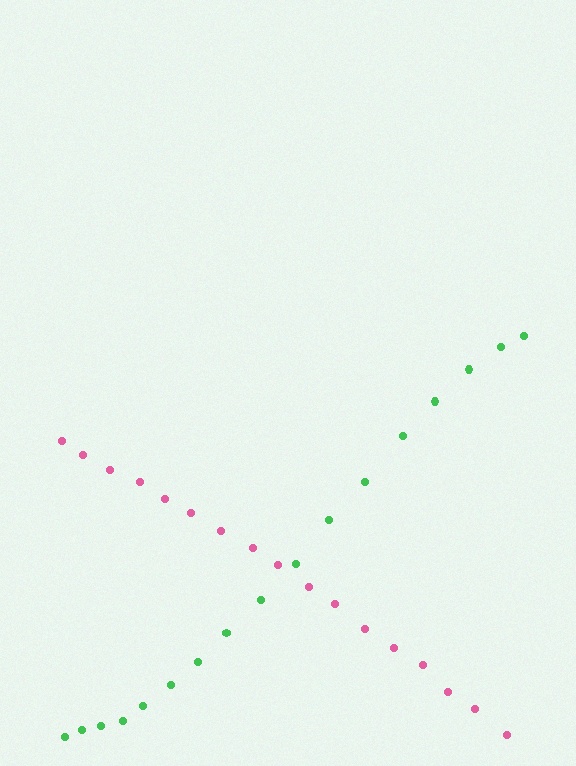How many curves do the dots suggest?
There are 2 distinct paths.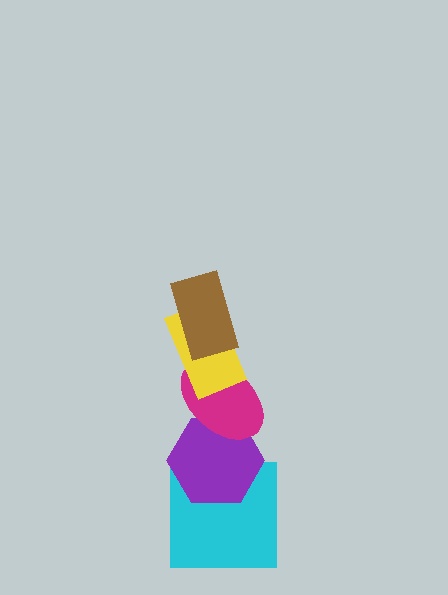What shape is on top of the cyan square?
The purple hexagon is on top of the cyan square.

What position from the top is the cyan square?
The cyan square is 5th from the top.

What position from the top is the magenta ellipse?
The magenta ellipse is 3rd from the top.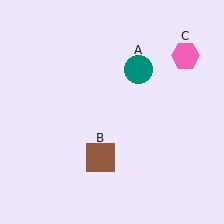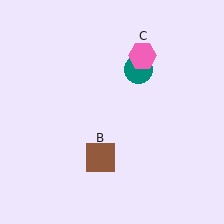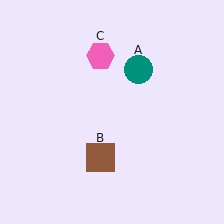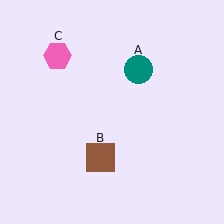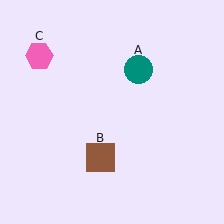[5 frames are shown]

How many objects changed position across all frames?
1 object changed position: pink hexagon (object C).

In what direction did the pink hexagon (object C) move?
The pink hexagon (object C) moved left.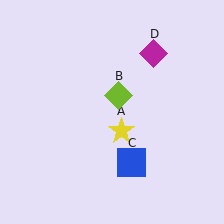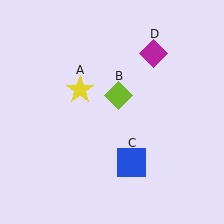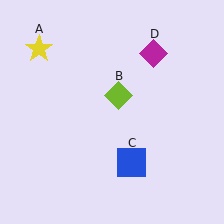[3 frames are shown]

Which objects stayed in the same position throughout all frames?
Lime diamond (object B) and blue square (object C) and magenta diamond (object D) remained stationary.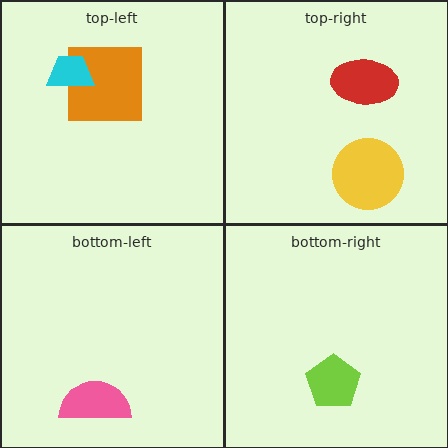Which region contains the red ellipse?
The top-right region.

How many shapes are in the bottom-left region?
1.